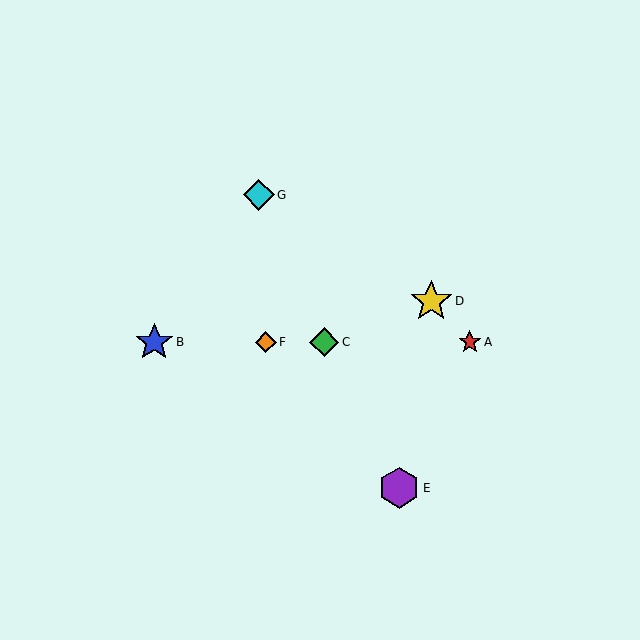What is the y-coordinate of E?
Object E is at y≈488.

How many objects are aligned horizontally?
4 objects (A, B, C, F) are aligned horizontally.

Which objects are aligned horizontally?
Objects A, B, C, F are aligned horizontally.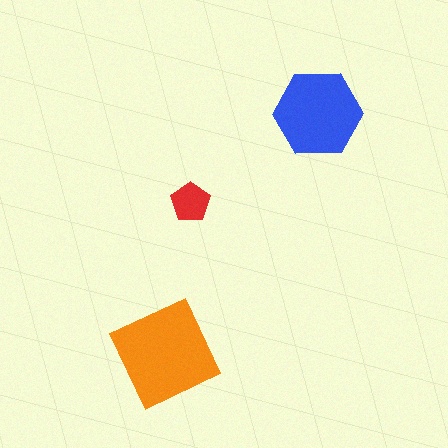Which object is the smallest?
The red pentagon.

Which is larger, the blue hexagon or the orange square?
The orange square.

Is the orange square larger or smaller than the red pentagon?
Larger.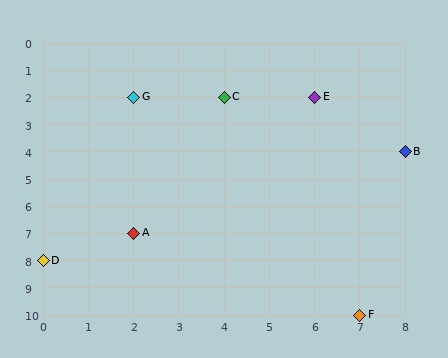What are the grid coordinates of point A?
Point A is at grid coordinates (2, 7).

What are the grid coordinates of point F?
Point F is at grid coordinates (7, 10).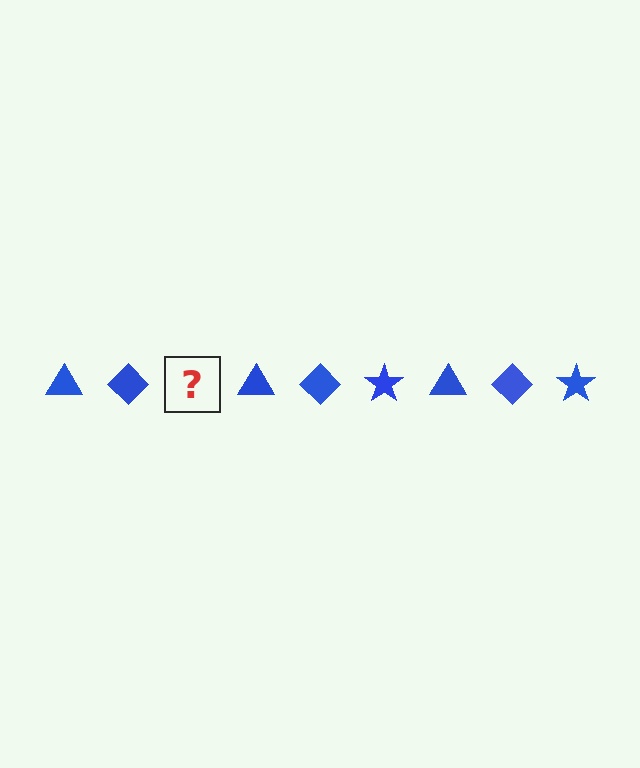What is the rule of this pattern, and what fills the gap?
The rule is that the pattern cycles through triangle, diamond, star shapes in blue. The gap should be filled with a blue star.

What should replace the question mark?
The question mark should be replaced with a blue star.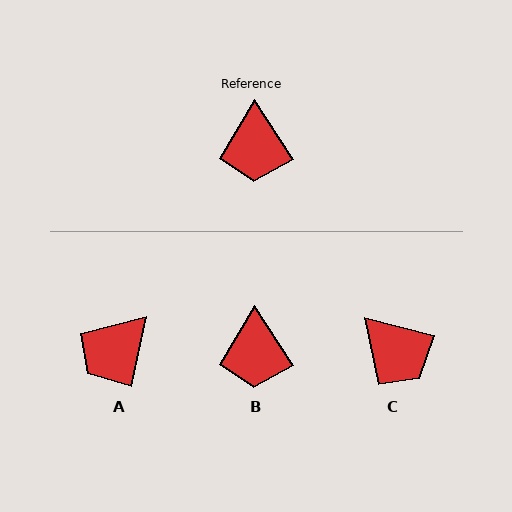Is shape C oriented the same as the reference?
No, it is off by about 42 degrees.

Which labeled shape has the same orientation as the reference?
B.